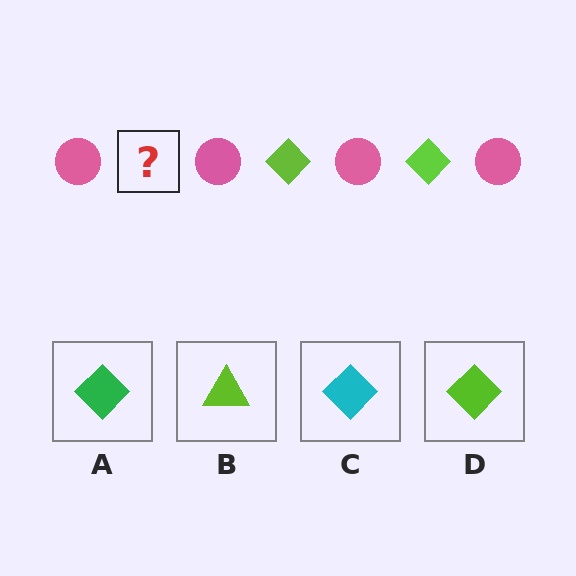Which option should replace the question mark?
Option D.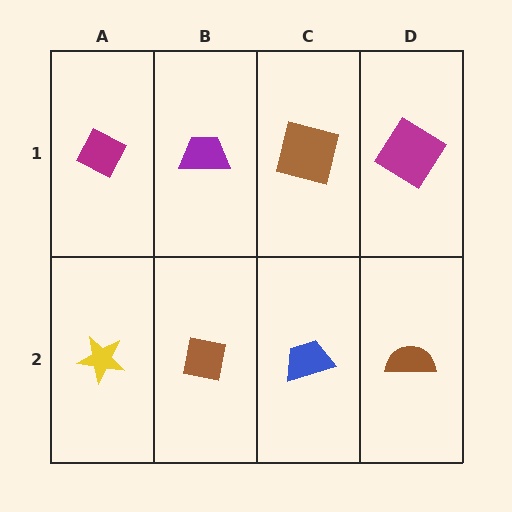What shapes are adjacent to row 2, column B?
A purple trapezoid (row 1, column B), a yellow star (row 2, column A), a blue trapezoid (row 2, column C).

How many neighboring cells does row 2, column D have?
2.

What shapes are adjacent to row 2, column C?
A brown square (row 1, column C), a brown square (row 2, column B), a brown semicircle (row 2, column D).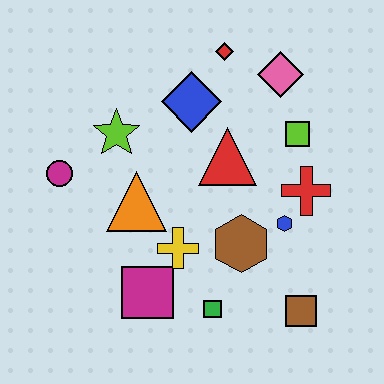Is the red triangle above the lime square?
No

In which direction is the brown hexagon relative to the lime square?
The brown hexagon is below the lime square.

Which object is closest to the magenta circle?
The lime star is closest to the magenta circle.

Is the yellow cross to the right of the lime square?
No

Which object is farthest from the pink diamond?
The magenta square is farthest from the pink diamond.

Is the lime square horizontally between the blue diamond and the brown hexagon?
No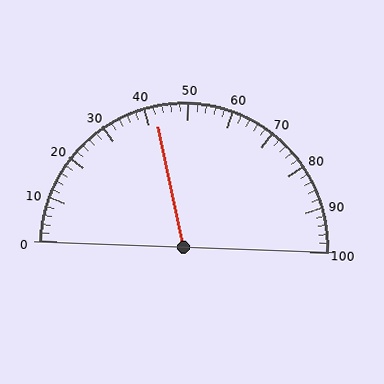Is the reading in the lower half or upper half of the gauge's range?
The reading is in the lower half of the range (0 to 100).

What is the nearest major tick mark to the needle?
The nearest major tick mark is 40.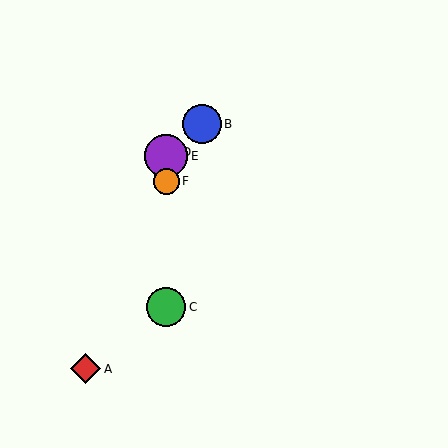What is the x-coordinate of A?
Object A is at x≈86.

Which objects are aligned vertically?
Objects C, D, E, F are aligned vertically.